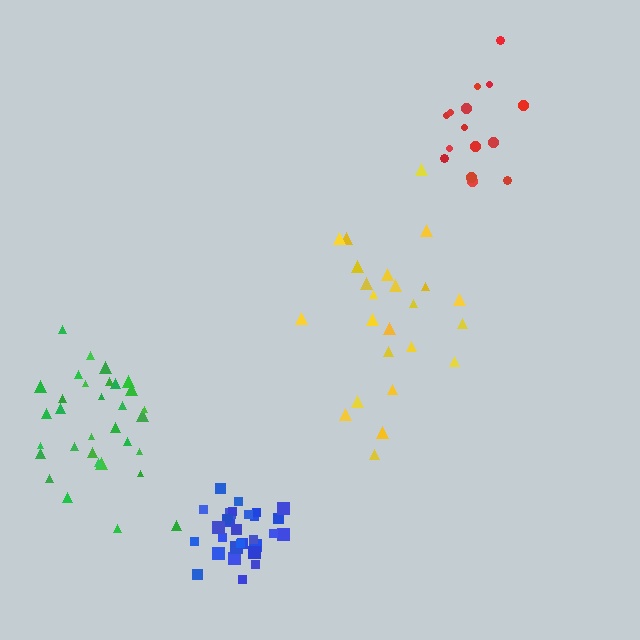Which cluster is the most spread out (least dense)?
Yellow.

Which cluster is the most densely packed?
Blue.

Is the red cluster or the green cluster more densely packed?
Red.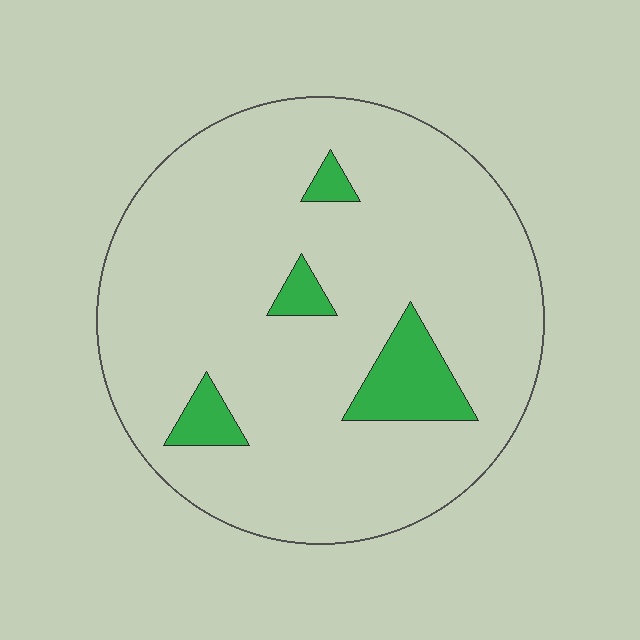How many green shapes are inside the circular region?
4.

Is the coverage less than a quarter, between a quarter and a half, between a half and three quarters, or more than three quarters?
Less than a quarter.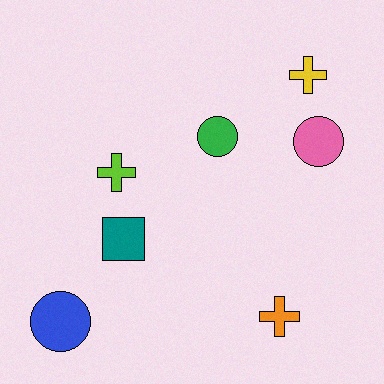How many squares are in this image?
There is 1 square.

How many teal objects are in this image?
There is 1 teal object.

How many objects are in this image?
There are 7 objects.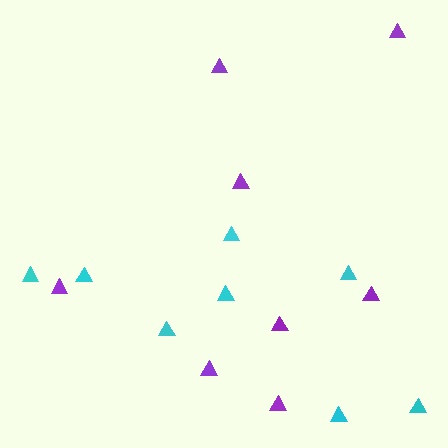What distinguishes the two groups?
There are 2 groups: one group of purple triangles (8) and one group of cyan triangles (8).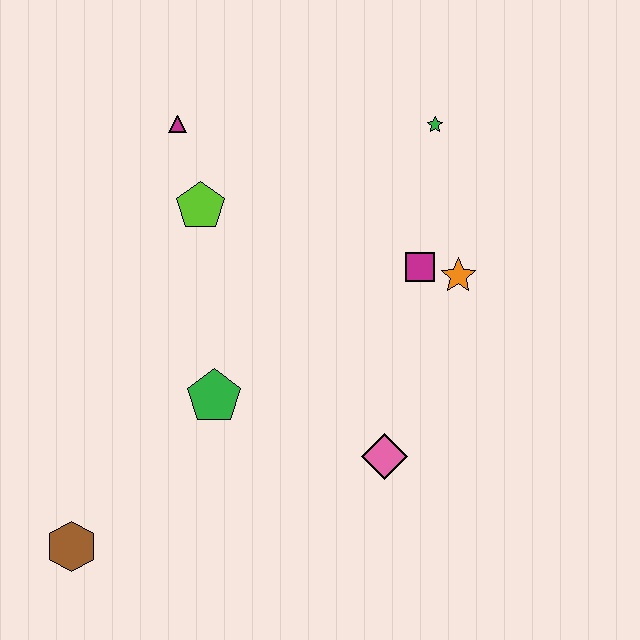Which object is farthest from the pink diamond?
The magenta triangle is farthest from the pink diamond.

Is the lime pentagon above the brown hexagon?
Yes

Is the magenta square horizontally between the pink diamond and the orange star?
Yes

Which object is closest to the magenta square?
The orange star is closest to the magenta square.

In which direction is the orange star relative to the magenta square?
The orange star is to the right of the magenta square.